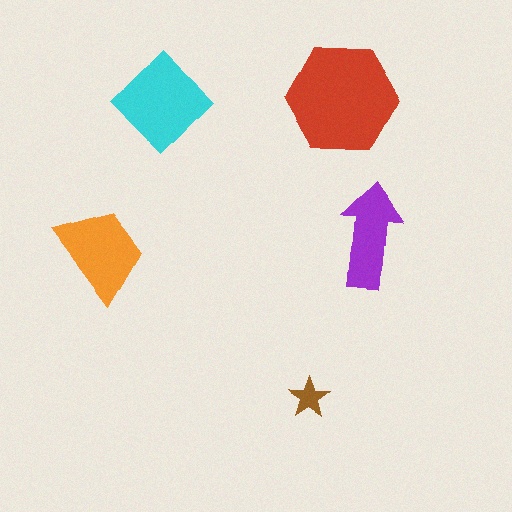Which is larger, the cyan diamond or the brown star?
The cyan diamond.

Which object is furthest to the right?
The purple arrow is rightmost.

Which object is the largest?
The red hexagon.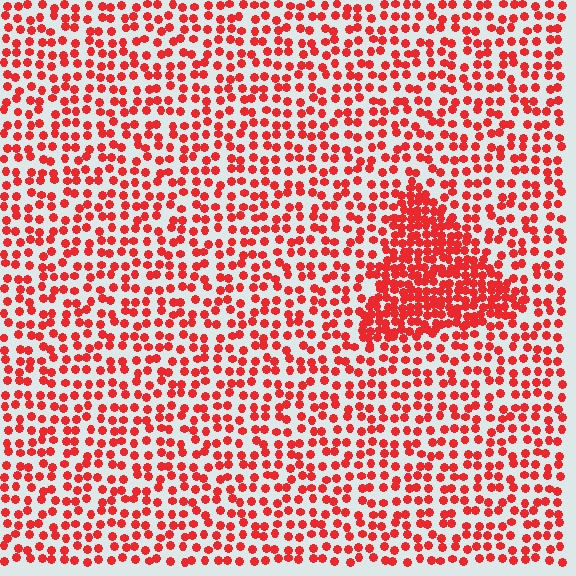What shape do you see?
I see a triangle.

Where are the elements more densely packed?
The elements are more densely packed inside the triangle boundary.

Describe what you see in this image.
The image contains small red elements arranged at two different densities. A triangle-shaped region is visible where the elements are more densely packed than the surrounding area.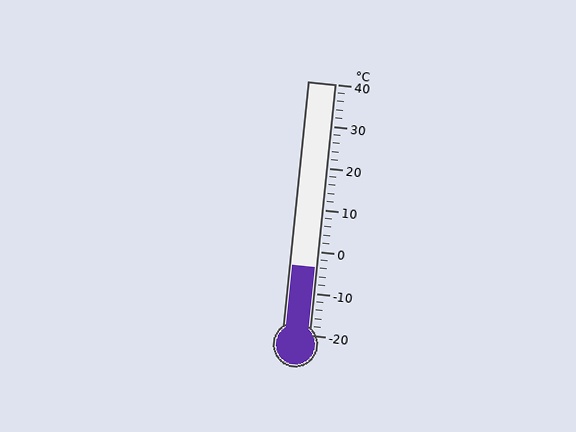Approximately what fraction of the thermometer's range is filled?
The thermometer is filled to approximately 25% of its range.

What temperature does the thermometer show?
The thermometer shows approximately -4°C.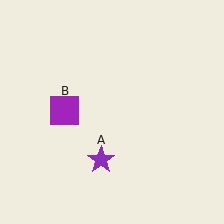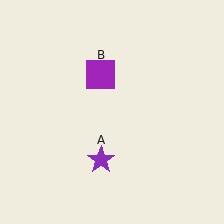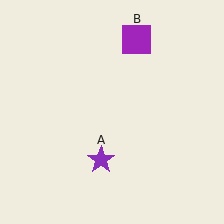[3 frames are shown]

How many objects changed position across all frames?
1 object changed position: purple square (object B).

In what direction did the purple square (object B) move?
The purple square (object B) moved up and to the right.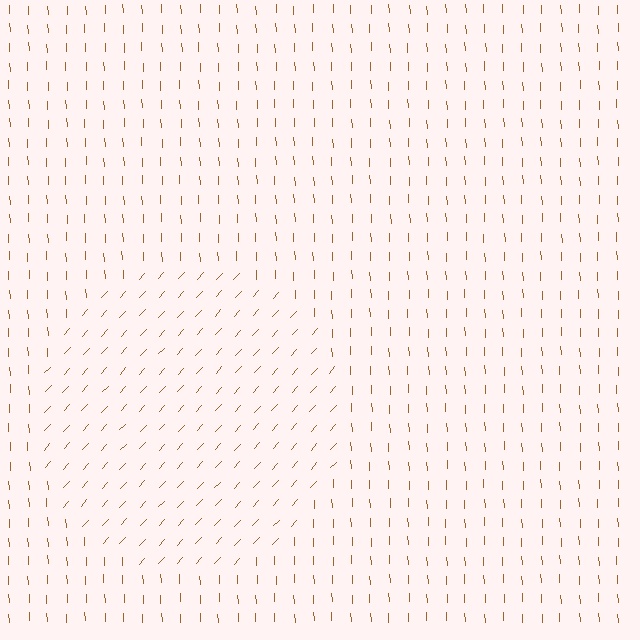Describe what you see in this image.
The image is filled with small brown line segments. A circle region in the image has lines oriented differently from the surrounding lines, creating a visible texture boundary.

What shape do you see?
I see a circle.